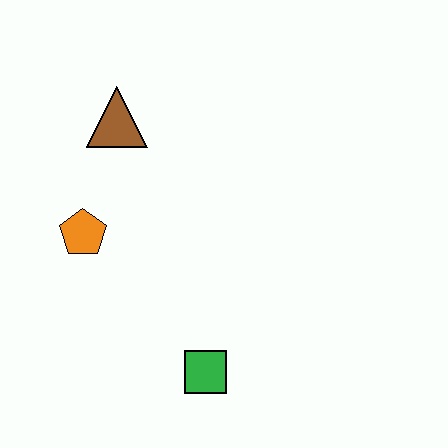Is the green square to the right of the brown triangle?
Yes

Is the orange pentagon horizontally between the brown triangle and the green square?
No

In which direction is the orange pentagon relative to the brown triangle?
The orange pentagon is below the brown triangle.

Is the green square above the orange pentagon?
No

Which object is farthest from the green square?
The brown triangle is farthest from the green square.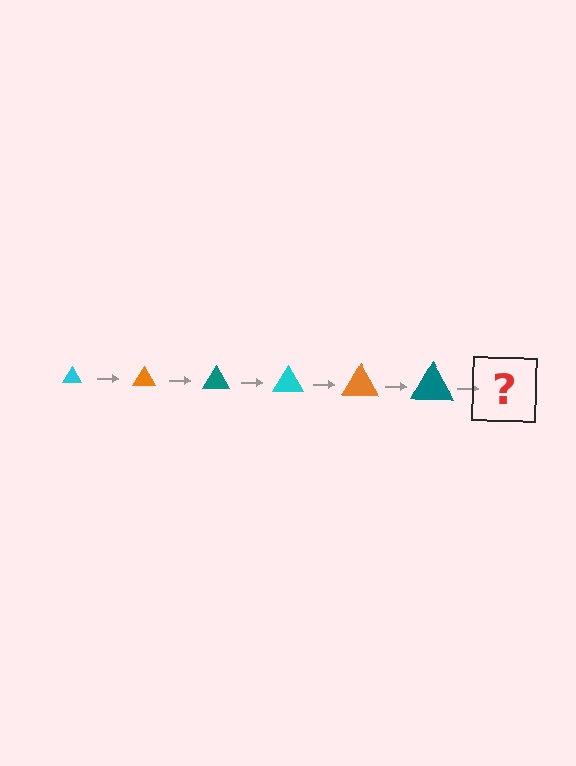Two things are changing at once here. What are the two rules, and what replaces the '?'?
The two rules are that the triangle grows larger each step and the color cycles through cyan, orange, and teal. The '?' should be a cyan triangle, larger than the previous one.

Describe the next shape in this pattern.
It should be a cyan triangle, larger than the previous one.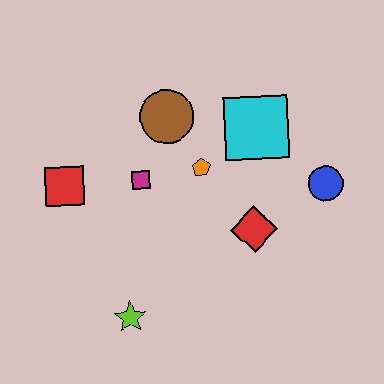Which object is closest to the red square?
The magenta square is closest to the red square.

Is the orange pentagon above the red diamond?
Yes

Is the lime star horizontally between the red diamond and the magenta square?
No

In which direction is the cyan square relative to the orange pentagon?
The cyan square is to the right of the orange pentagon.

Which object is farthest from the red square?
The blue circle is farthest from the red square.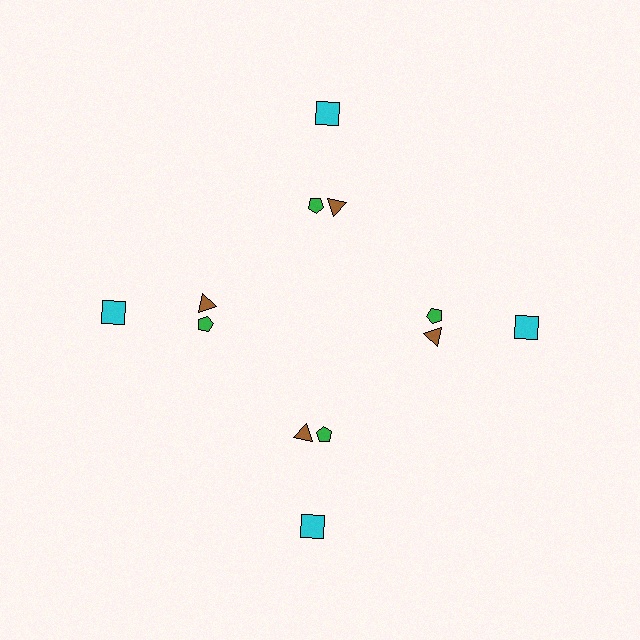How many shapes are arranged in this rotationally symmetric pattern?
There are 12 shapes, arranged in 4 groups of 3.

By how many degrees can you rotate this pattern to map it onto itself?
The pattern maps onto itself every 90 degrees of rotation.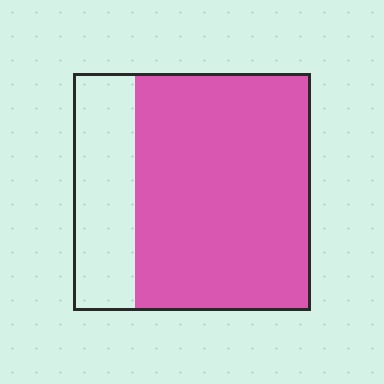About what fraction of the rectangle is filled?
About three quarters (3/4).